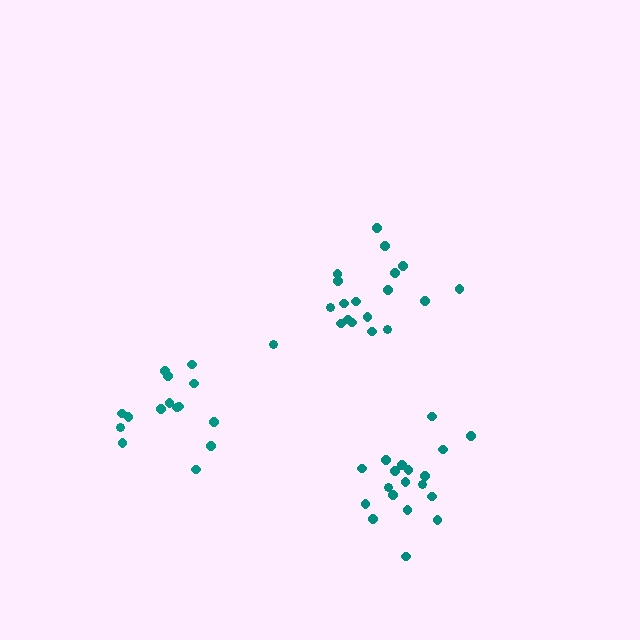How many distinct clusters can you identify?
There are 3 distinct clusters.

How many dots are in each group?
Group 1: 19 dots, Group 2: 15 dots, Group 3: 19 dots (53 total).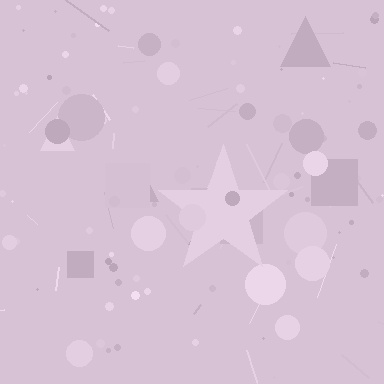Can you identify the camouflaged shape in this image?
The camouflaged shape is a star.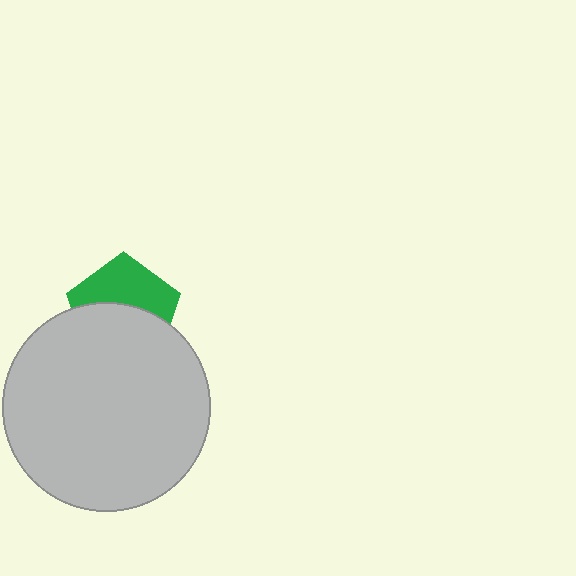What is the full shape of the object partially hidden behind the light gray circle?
The partially hidden object is a green pentagon.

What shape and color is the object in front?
The object in front is a light gray circle.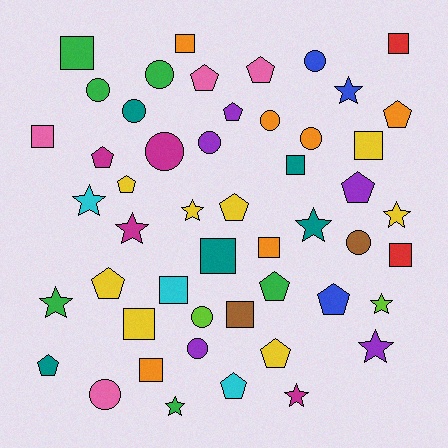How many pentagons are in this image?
There are 14 pentagons.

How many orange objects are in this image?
There are 6 orange objects.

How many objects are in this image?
There are 50 objects.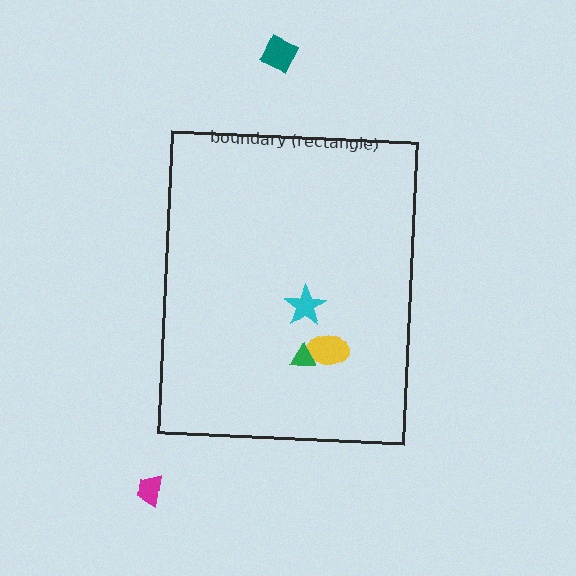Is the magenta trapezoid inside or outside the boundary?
Outside.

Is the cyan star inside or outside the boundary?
Inside.